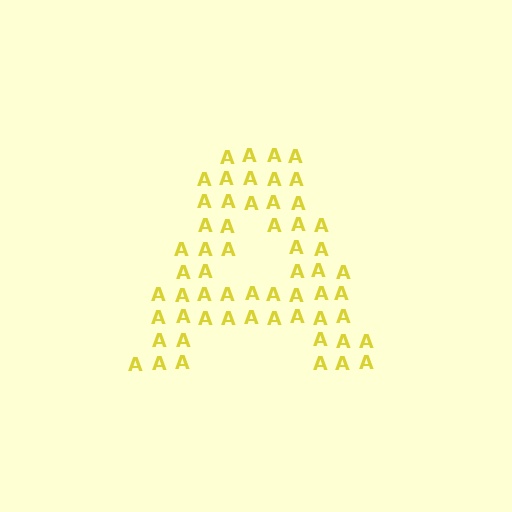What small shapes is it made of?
It is made of small letter A's.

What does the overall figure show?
The overall figure shows the letter A.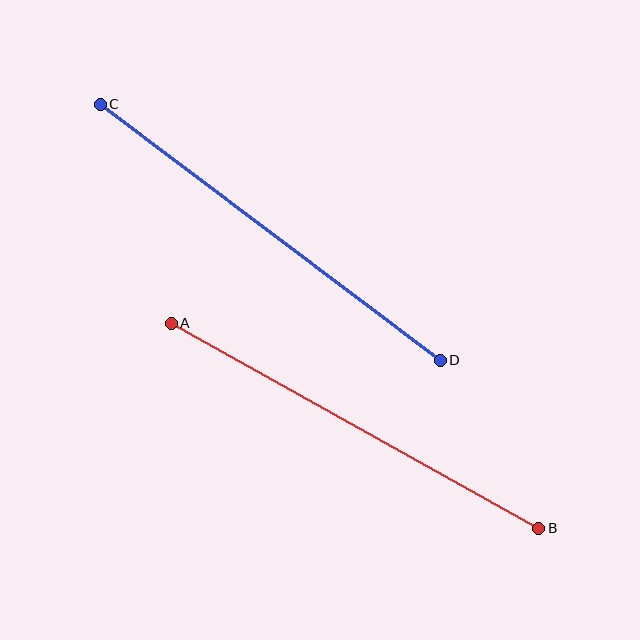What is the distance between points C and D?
The distance is approximately 426 pixels.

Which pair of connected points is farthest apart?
Points C and D are farthest apart.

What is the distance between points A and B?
The distance is approximately 421 pixels.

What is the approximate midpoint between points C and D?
The midpoint is at approximately (270, 232) pixels.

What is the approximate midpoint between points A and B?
The midpoint is at approximately (355, 426) pixels.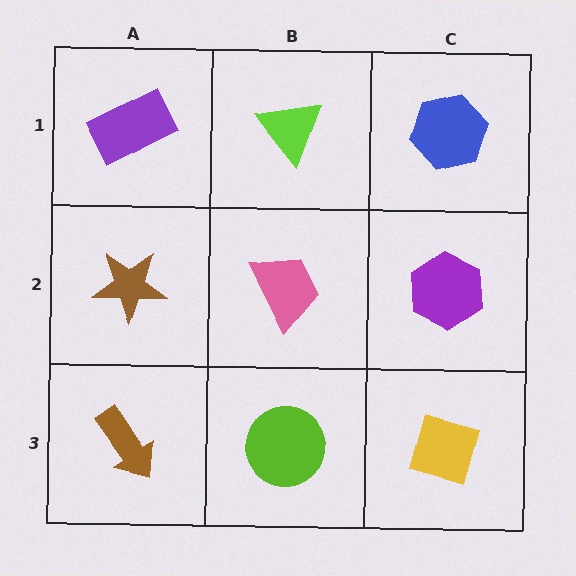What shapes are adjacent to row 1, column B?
A pink trapezoid (row 2, column B), a purple rectangle (row 1, column A), a blue hexagon (row 1, column C).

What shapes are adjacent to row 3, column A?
A brown star (row 2, column A), a lime circle (row 3, column B).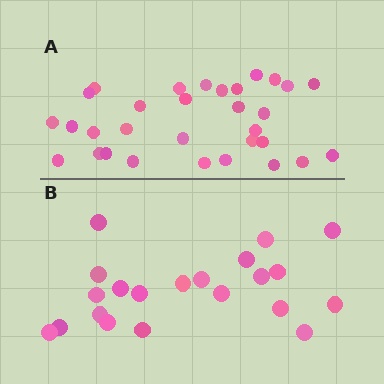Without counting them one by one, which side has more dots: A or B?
Region A (the top region) has more dots.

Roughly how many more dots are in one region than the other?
Region A has roughly 10 or so more dots than region B.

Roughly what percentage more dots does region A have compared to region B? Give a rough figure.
About 50% more.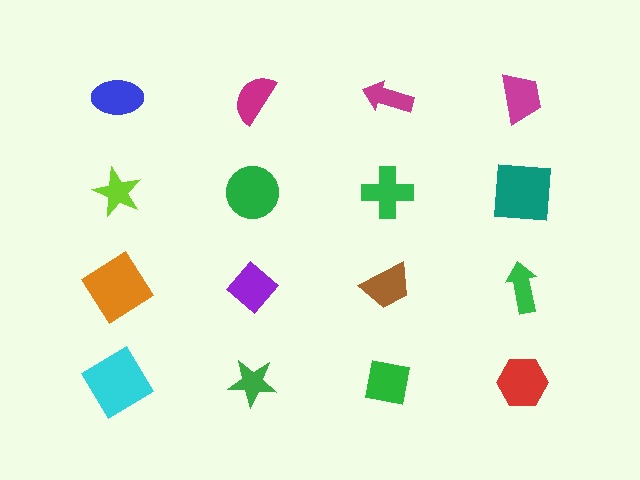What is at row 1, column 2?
A magenta semicircle.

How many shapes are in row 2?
4 shapes.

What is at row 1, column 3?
A magenta arrow.